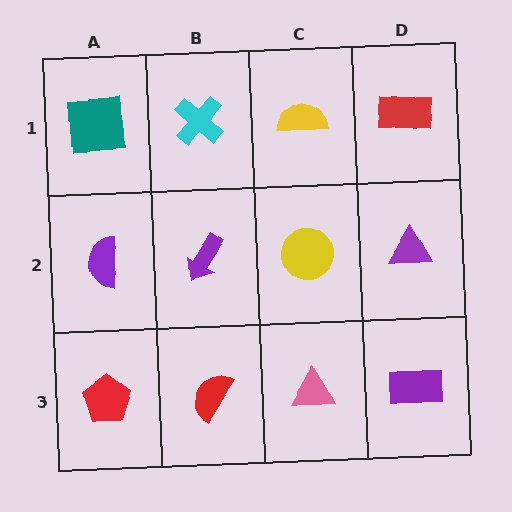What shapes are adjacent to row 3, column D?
A purple triangle (row 2, column D), a pink triangle (row 3, column C).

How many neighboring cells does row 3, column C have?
3.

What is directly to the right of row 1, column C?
A red rectangle.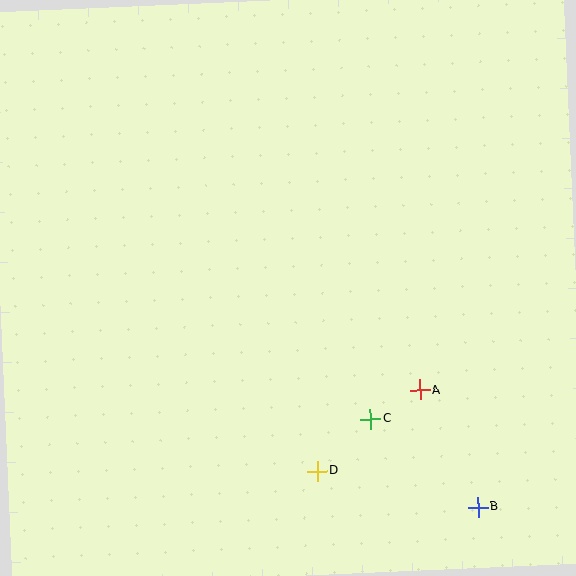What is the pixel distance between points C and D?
The distance between C and D is 75 pixels.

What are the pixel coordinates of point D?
Point D is at (317, 471).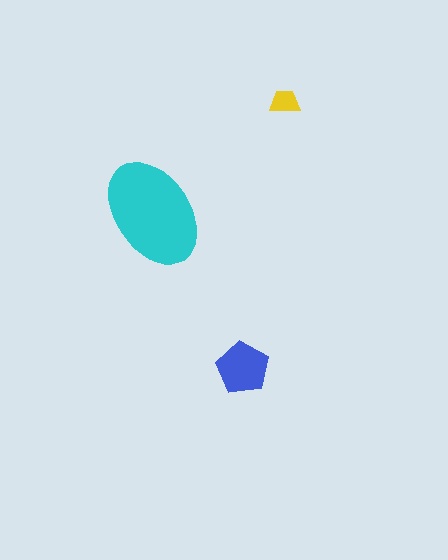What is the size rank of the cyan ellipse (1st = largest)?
1st.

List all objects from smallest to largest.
The yellow trapezoid, the blue pentagon, the cyan ellipse.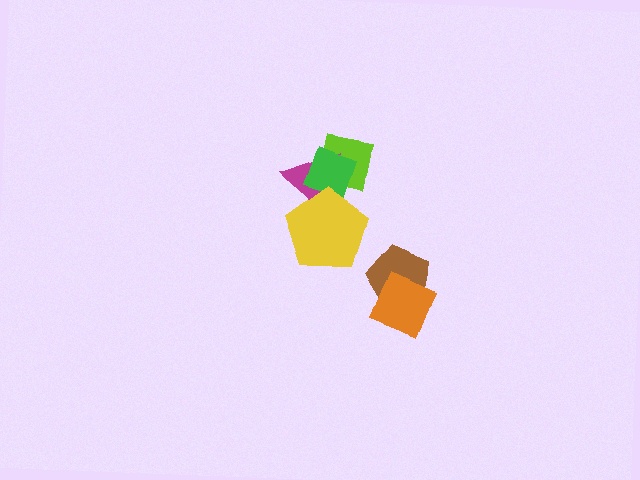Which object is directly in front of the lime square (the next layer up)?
The magenta triangle is directly in front of the lime square.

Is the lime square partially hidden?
Yes, it is partially covered by another shape.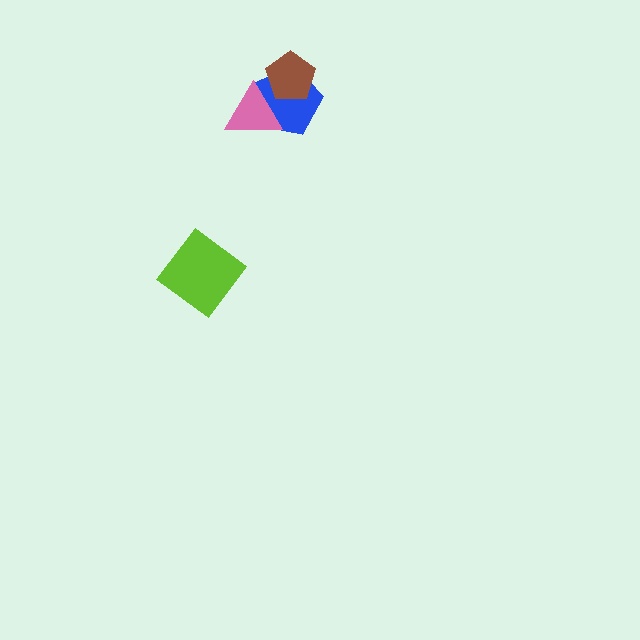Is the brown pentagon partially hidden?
Yes, it is partially covered by another shape.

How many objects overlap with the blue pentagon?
2 objects overlap with the blue pentagon.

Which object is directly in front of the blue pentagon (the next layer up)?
The brown pentagon is directly in front of the blue pentagon.